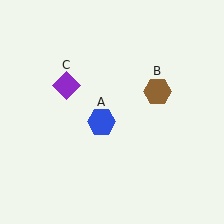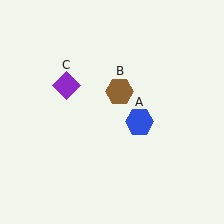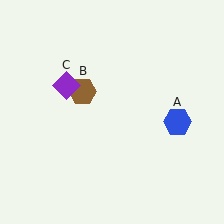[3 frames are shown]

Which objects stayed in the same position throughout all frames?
Purple diamond (object C) remained stationary.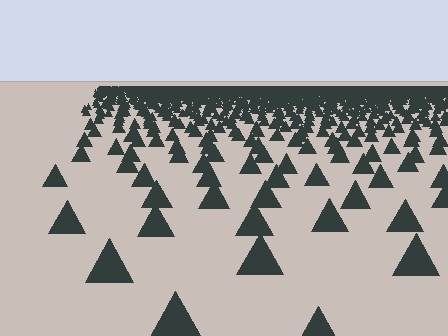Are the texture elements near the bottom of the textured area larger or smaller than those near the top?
Larger. Near the bottom, elements are closer to the viewer and appear at a bigger on-screen size.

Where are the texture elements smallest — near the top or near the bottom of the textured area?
Near the top.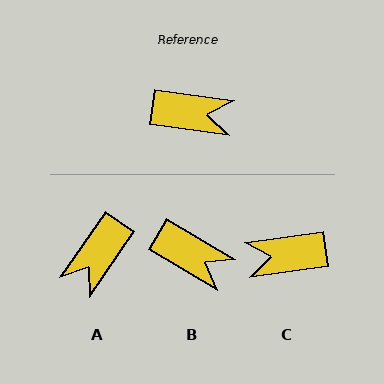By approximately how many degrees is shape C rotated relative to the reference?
Approximately 164 degrees clockwise.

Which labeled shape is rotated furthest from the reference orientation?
C, about 164 degrees away.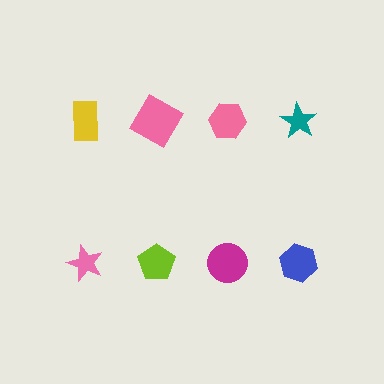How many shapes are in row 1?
4 shapes.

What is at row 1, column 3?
A pink hexagon.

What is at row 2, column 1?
A pink star.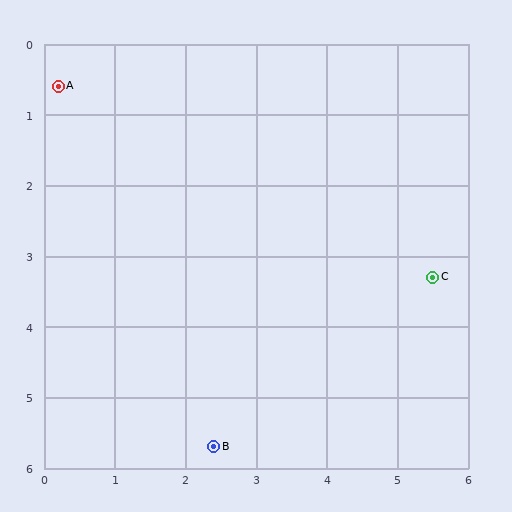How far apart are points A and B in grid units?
Points A and B are about 5.6 grid units apart.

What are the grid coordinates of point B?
Point B is at approximately (2.4, 5.7).